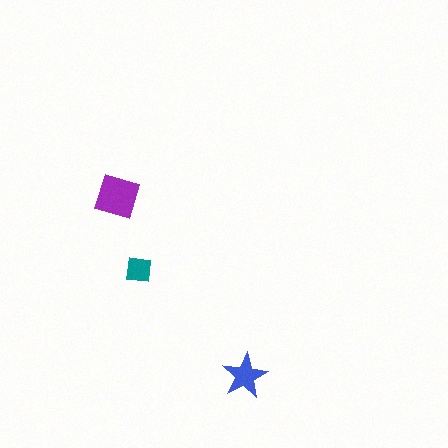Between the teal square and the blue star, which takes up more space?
The blue star.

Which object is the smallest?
The teal square.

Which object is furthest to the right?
The blue star is rightmost.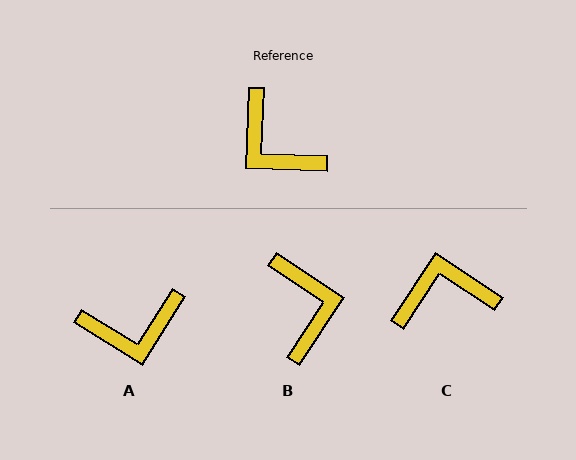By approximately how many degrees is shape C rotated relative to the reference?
Approximately 121 degrees clockwise.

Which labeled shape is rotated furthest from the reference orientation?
B, about 149 degrees away.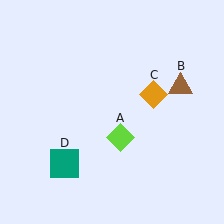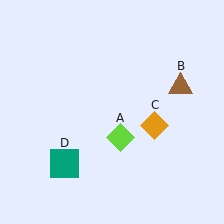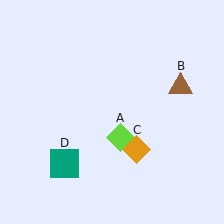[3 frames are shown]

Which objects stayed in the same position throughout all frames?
Lime diamond (object A) and brown triangle (object B) and teal square (object D) remained stationary.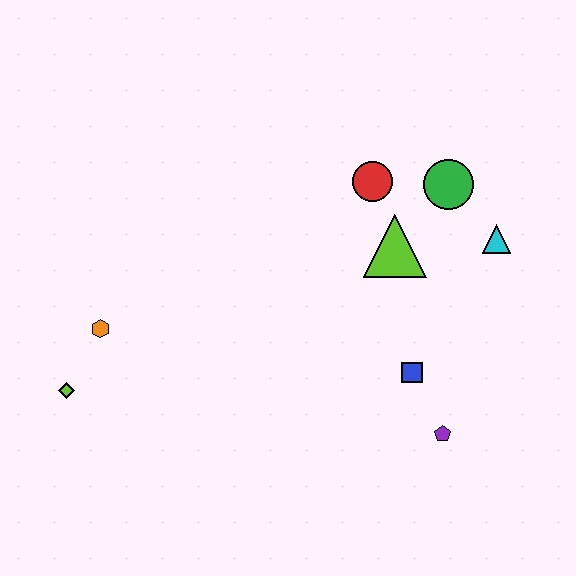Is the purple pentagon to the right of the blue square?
Yes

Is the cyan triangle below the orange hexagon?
No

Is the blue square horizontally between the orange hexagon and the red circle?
No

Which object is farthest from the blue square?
The lime diamond is farthest from the blue square.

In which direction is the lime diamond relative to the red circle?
The lime diamond is to the left of the red circle.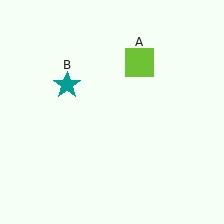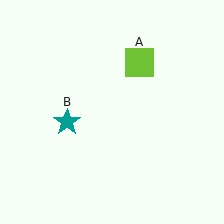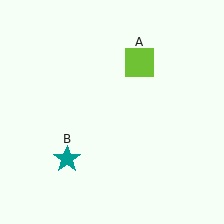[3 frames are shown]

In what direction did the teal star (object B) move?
The teal star (object B) moved down.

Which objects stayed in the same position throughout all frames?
Lime square (object A) remained stationary.